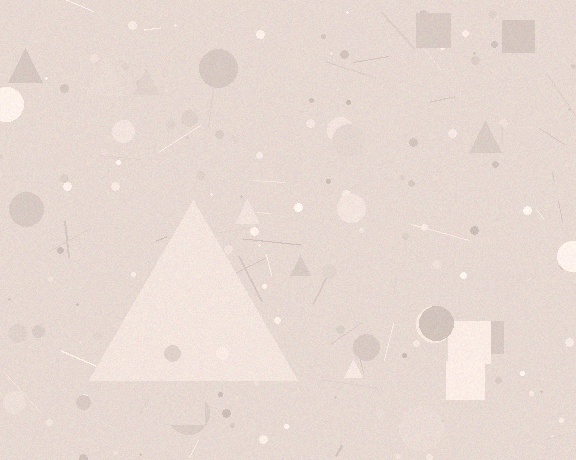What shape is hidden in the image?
A triangle is hidden in the image.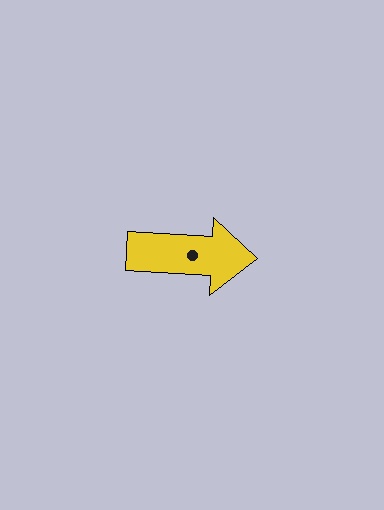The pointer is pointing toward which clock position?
Roughly 3 o'clock.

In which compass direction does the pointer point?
East.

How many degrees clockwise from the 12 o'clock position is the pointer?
Approximately 93 degrees.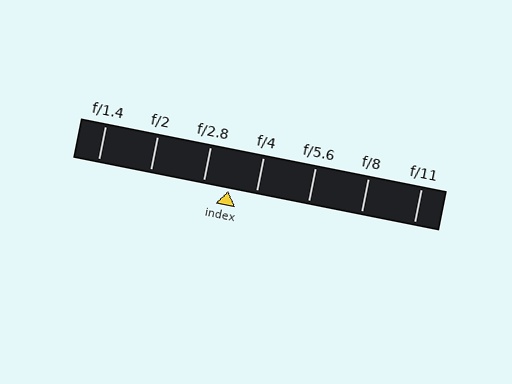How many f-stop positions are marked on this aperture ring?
There are 7 f-stop positions marked.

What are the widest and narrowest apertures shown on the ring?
The widest aperture shown is f/1.4 and the narrowest is f/11.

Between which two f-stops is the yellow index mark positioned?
The index mark is between f/2.8 and f/4.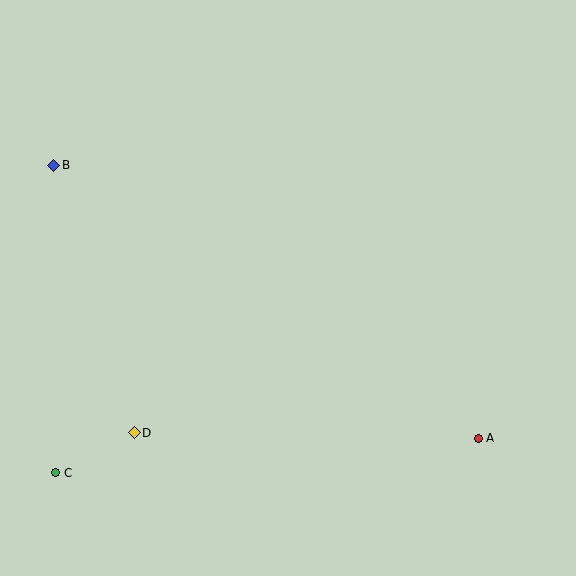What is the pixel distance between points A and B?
The distance between A and B is 505 pixels.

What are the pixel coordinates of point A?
Point A is at (478, 438).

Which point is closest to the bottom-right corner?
Point A is closest to the bottom-right corner.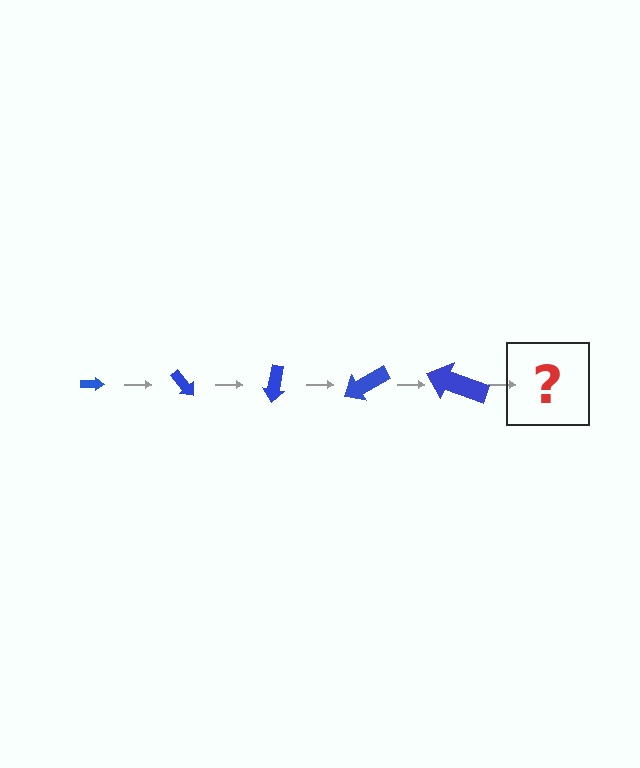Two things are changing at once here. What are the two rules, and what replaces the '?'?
The two rules are that the arrow grows larger each step and it rotates 50 degrees each step. The '?' should be an arrow, larger than the previous one and rotated 250 degrees from the start.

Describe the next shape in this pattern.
It should be an arrow, larger than the previous one and rotated 250 degrees from the start.